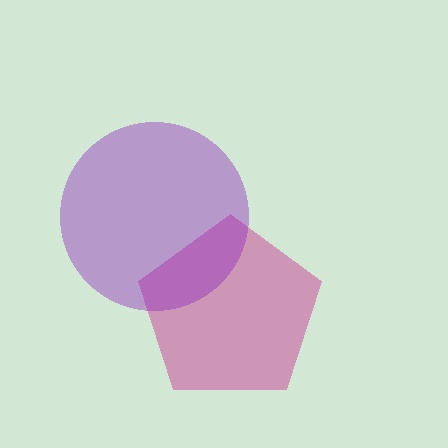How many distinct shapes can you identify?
There are 2 distinct shapes: a magenta pentagon, a purple circle.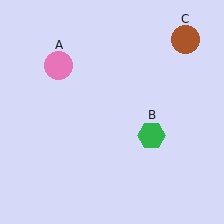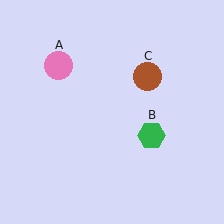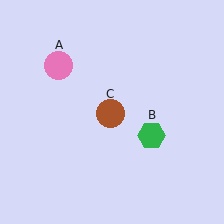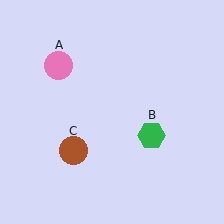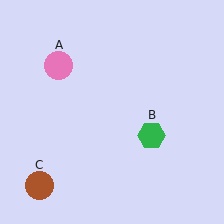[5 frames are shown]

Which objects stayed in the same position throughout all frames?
Pink circle (object A) and green hexagon (object B) remained stationary.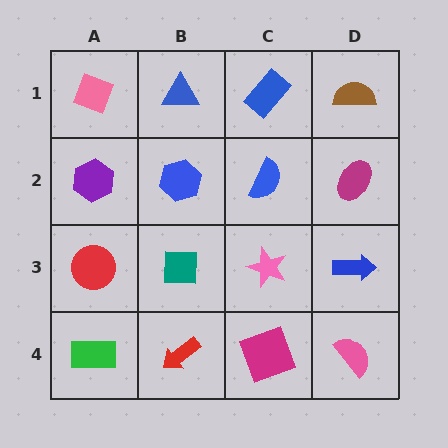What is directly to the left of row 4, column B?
A green rectangle.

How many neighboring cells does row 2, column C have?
4.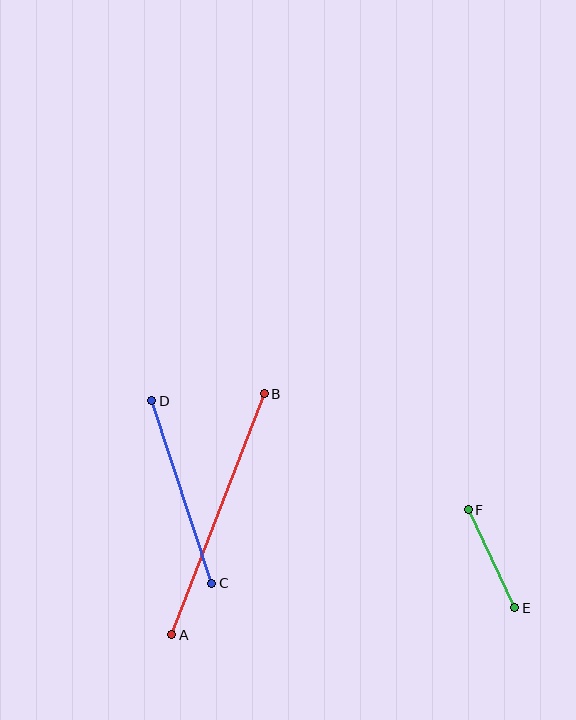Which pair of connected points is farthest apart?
Points A and B are farthest apart.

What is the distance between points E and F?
The distance is approximately 109 pixels.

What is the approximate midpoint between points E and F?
The midpoint is at approximately (491, 559) pixels.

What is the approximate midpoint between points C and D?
The midpoint is at approximately (182, 492) pixels.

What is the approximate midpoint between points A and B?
The midpoint is at approximately (218, 514) pixels.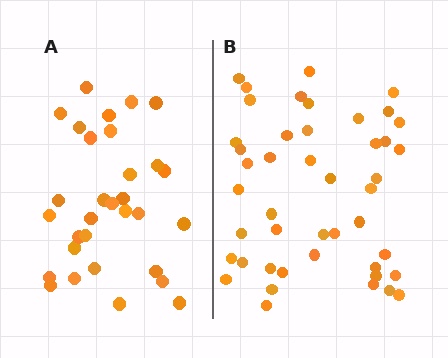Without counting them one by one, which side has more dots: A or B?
Region B (the right region) has more dots.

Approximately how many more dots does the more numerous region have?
Region B has approximately 15 more dots than region A.